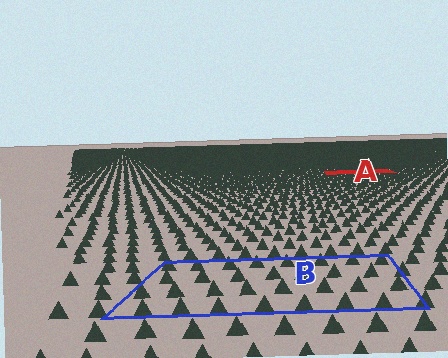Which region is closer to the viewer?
Region B is closer. The texture elements there are larger and more spread out.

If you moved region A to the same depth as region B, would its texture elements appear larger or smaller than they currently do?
They would appear larger. At a closer depth, the same texture elements are projected at a bigger on-screen size.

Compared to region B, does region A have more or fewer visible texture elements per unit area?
Region A has more texture elements per unit area — they are packed more densely because it is farther away.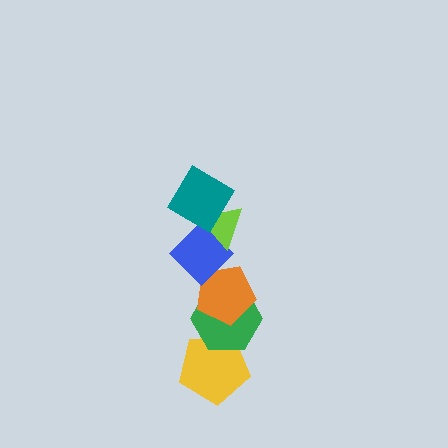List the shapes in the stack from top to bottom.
From top to bottom: the teal diamond, the lime triangle, the blue diamond, the orange pentagon, the green hexagon, the yellow pentagon.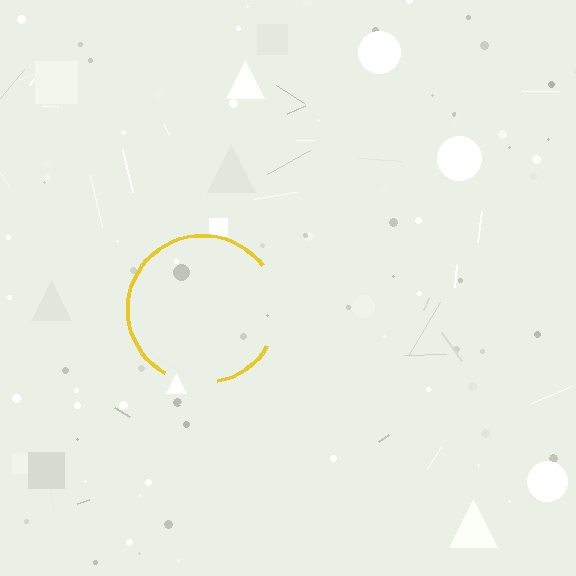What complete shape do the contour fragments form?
The contour fragments form a circle.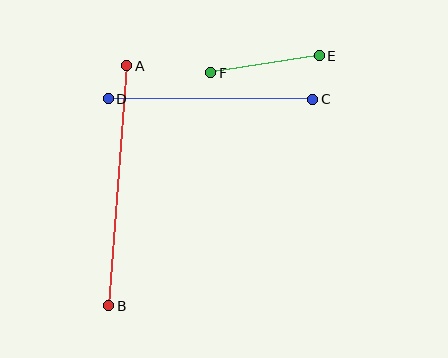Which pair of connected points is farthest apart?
Points A and B are farthest apart.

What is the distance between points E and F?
The distance is approximately 110 pixels.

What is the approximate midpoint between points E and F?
The midpoint is at approximately (265, 64) pixels.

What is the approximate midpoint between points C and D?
The midpoint is at approximately (210, 99) pixels.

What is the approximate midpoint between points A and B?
The midpoint is at approximately (118, 186) pixels.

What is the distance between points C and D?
The distance is approximately 204 pixels.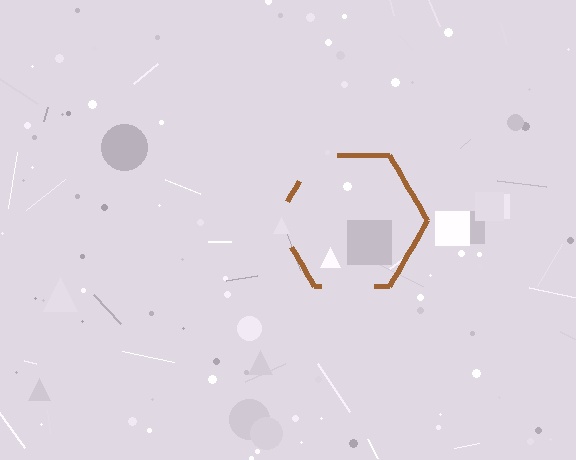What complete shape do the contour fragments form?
The contour fragments form a hexagon.